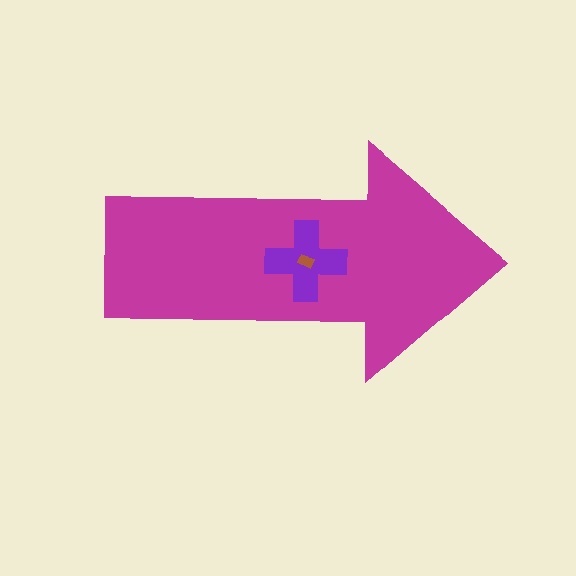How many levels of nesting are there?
3.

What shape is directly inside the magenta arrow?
The purple cross.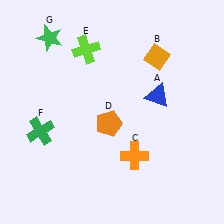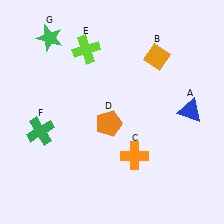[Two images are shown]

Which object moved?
The blue triangle (A) moved right.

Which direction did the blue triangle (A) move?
The blue triangle (A) moved right.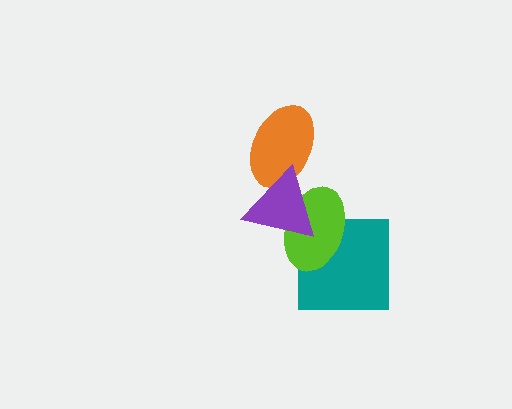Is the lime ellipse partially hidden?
Yes, it is partially covered by another shape.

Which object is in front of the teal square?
The lime ellipse is in front of the teal square.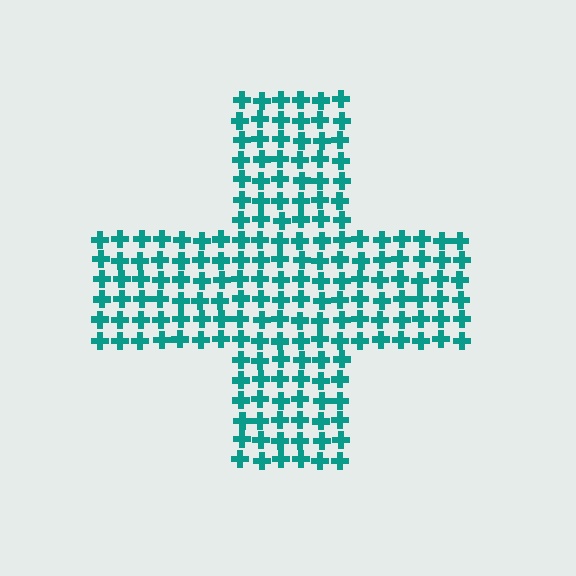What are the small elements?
The small elements are crosses.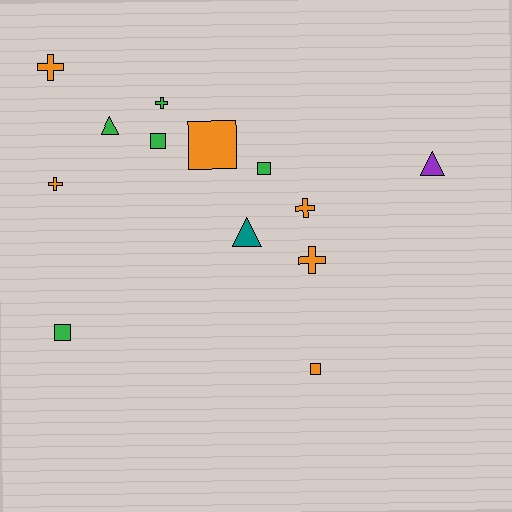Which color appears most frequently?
Orange, with 6 objects.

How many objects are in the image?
There are 13 objects.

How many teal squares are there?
There are no teal squares.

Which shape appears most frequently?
Cross, with 5 objects.